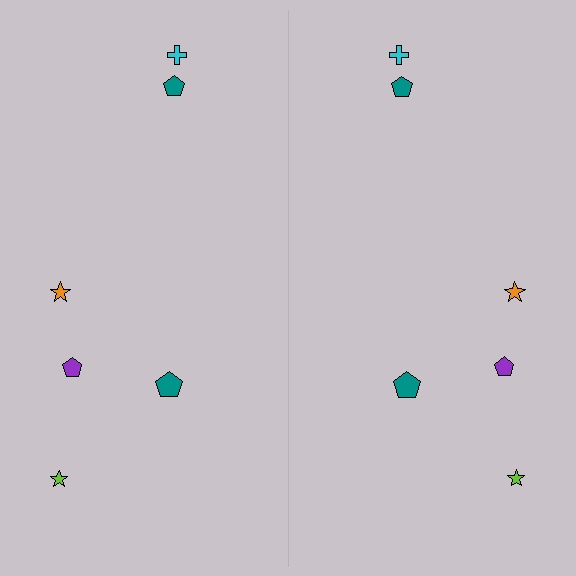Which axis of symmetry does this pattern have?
The pattern has a vertical axis of symmetry running through the center of the image.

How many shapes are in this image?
There are 12 shapes in this image.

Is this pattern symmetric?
Yes, this pattern has bilateral (reflection) symmetry.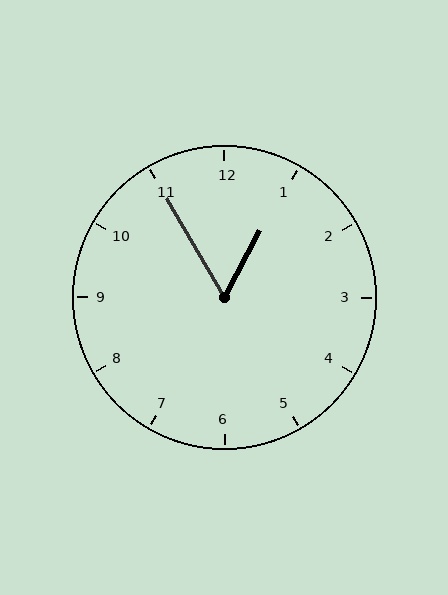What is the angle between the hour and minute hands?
Approximately 58 degrees.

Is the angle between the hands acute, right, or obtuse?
It is acute.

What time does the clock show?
12:55.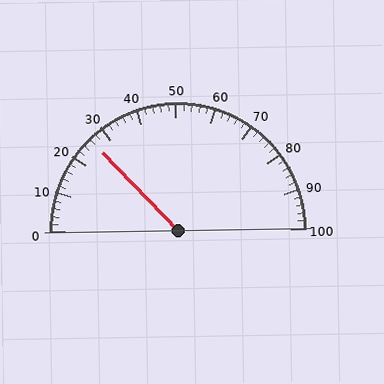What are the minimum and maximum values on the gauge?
The gauge ranges from 0 to 100.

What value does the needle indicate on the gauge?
The needle indicates approximately 26.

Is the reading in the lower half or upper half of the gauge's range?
The reading is in the lower half of the range (0 to 100).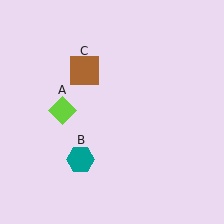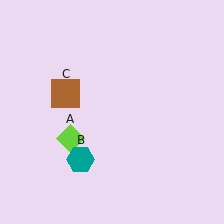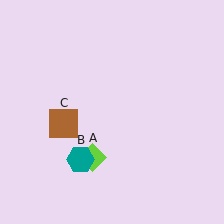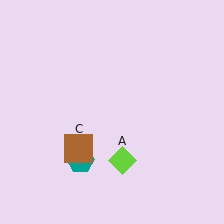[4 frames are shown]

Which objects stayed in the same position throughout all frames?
Teal hexagon (object B) remained stationary.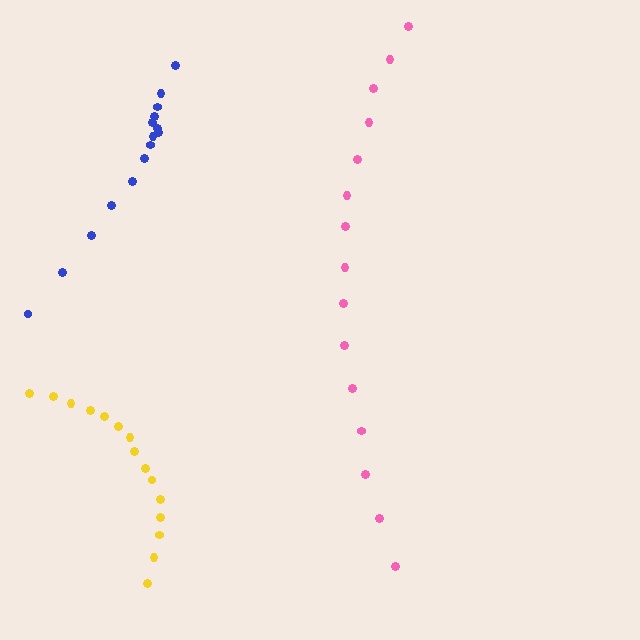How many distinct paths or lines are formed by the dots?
There are 3 distinct paths.